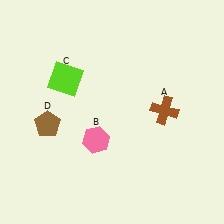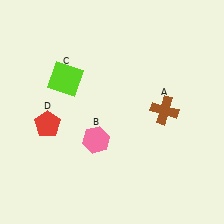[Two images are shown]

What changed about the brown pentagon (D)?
In Image 1, D is brown. In Image 2, it changed to red.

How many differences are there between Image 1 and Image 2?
There is 1 difference between the two images.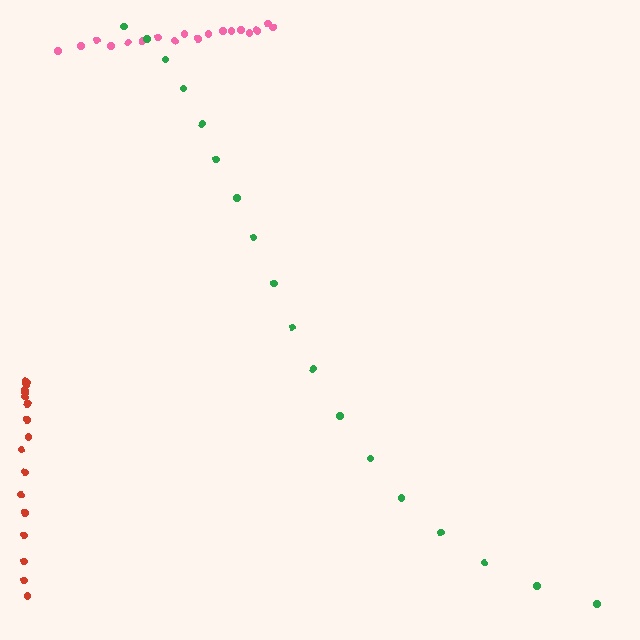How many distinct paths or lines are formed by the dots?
There are 3 distinct paths.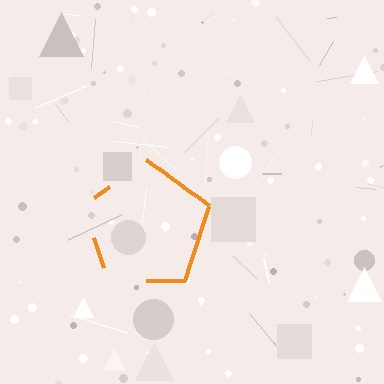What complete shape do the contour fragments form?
The contour fragments form a pentagon.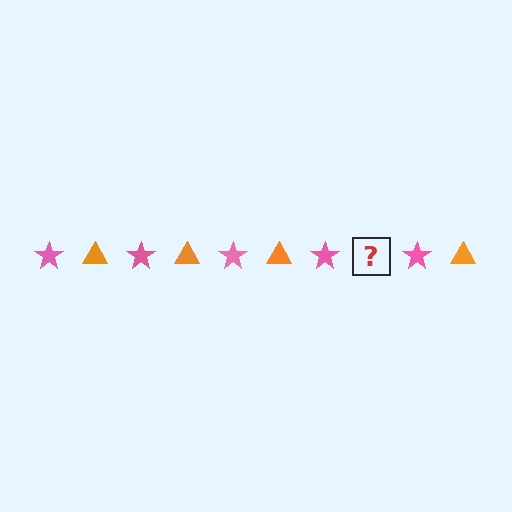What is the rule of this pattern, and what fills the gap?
The rule is that the pattern alternates between pink star and orange triangle. The gap should be filled with an orange triangle.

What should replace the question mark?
The question mark should be replaced with an orange triangle.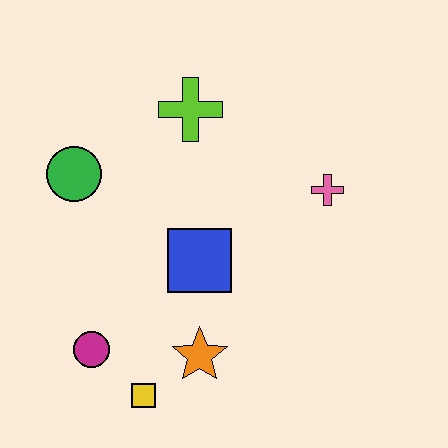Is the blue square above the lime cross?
No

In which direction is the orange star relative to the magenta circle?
The orange star is to the right of the magenta circle.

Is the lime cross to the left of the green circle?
No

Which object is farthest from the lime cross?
The yellow square is farthest from the lime cross.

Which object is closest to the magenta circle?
The yellow square is closest to the magenta circle.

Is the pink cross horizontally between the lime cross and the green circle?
No